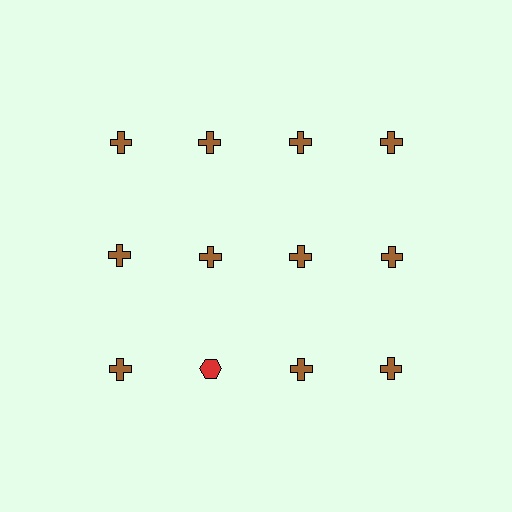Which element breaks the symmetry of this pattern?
The red hexagon in the third row, second from left column breaks the symmetry. All other shapes are brown crosses.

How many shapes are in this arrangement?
There are 12 shapes arranged in a grid pattern.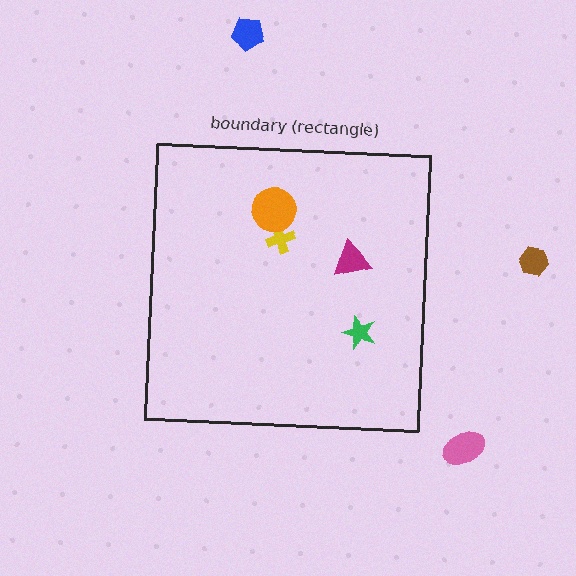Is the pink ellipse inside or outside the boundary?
Outside.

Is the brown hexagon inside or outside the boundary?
Outside.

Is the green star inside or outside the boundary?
Inside.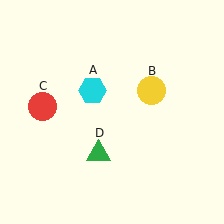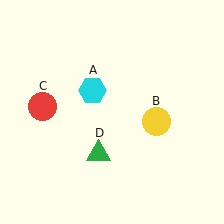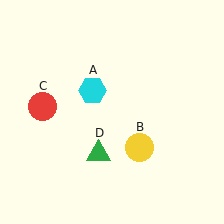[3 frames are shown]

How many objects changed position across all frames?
1 object changed position: yellow circle (object B).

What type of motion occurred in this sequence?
The yellow circle (object B) rotated clockwise around the center of the scene.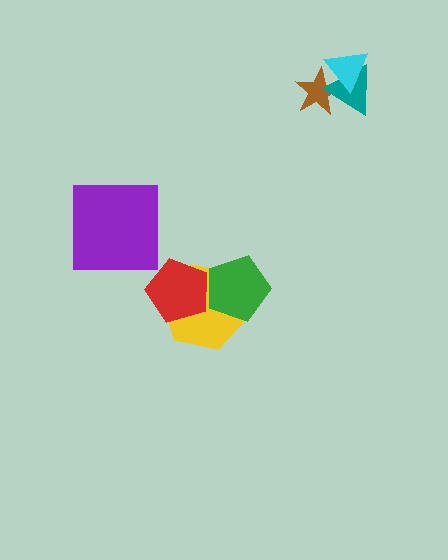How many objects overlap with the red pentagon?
2 objects overlap with the red pentagon.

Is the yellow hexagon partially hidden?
Yes, it is partially covered by another shape.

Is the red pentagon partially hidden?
Yes, it is partially covered by another shape.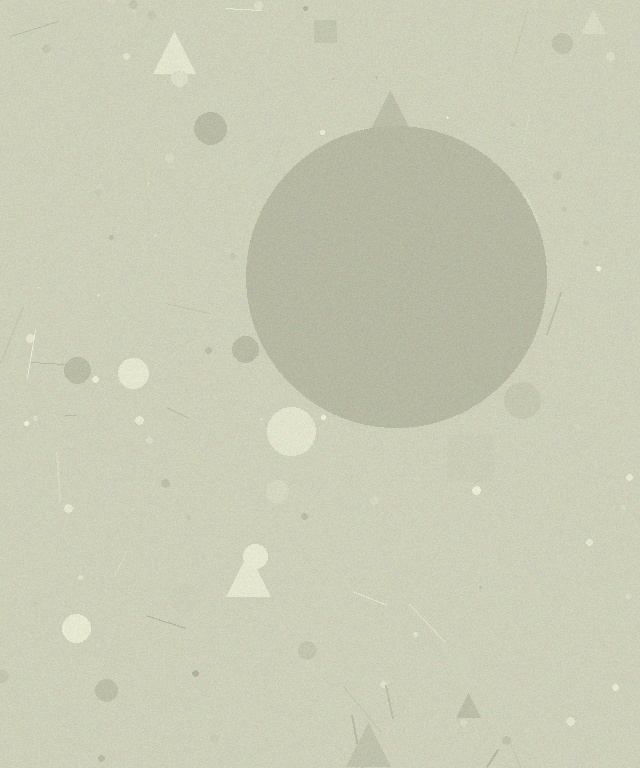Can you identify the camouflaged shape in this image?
The camouflaged shape is a circle.